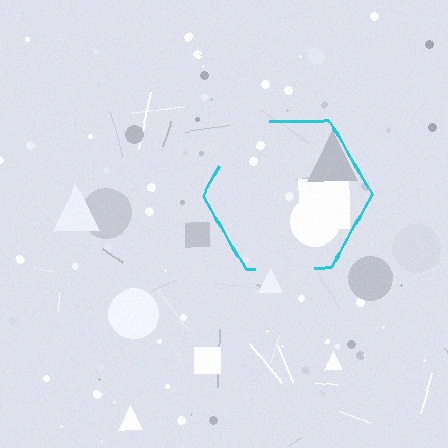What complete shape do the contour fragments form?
The contour fragments form a hexagon.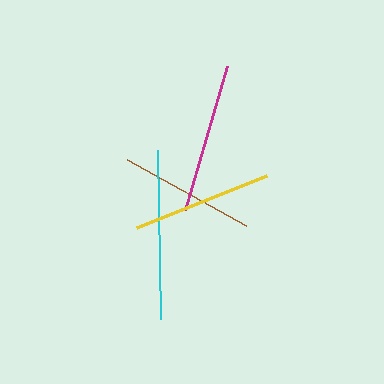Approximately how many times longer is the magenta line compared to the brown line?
The magenta line is approximately 1.1 times the length of the brown line.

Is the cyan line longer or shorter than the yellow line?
The cyan line is longer than the yellow line.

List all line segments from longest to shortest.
From longest to shortest: cyan, magenta, yellow, brown.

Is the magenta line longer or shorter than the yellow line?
The magenta line is longer than the yellow line.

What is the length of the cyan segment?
The cyan segment is approximately 169 pixels long.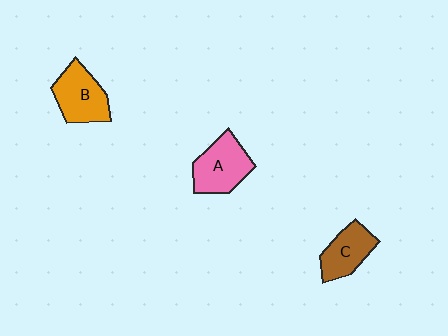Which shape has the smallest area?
Shape C (brown).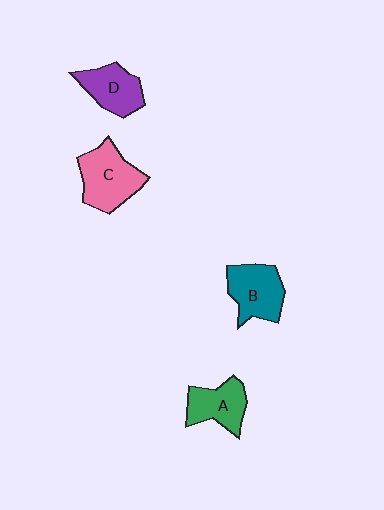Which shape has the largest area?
Shape C (pink).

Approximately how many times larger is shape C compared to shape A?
Approximately 1.3 times.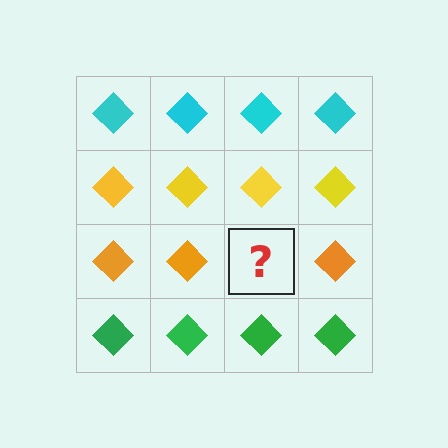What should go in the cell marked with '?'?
The missing cell should contain an orange diamond.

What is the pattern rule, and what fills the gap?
The rule is that each row has a consistent color. The gap should be filled with an orange diamond.